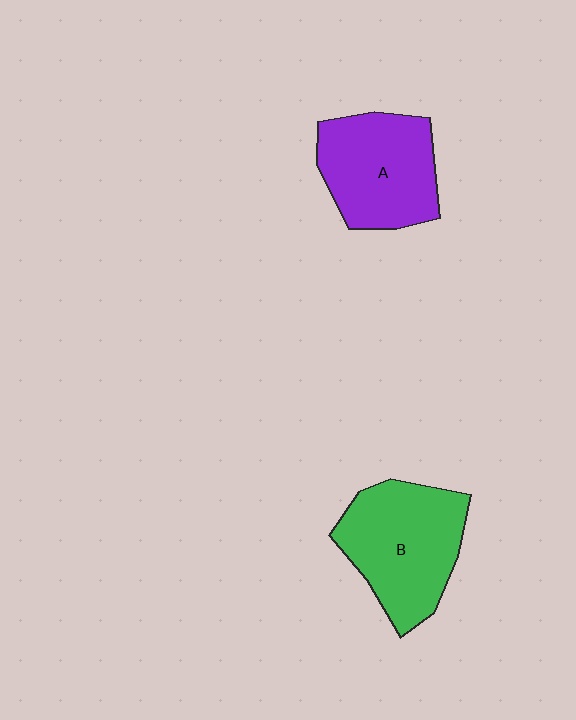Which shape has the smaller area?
Shape A (purple).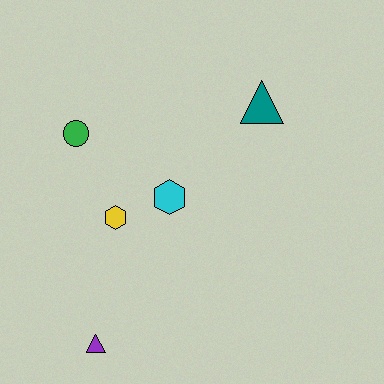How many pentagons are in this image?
There are no pentagons.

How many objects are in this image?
There are 5 objects.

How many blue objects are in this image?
There are no blue objects.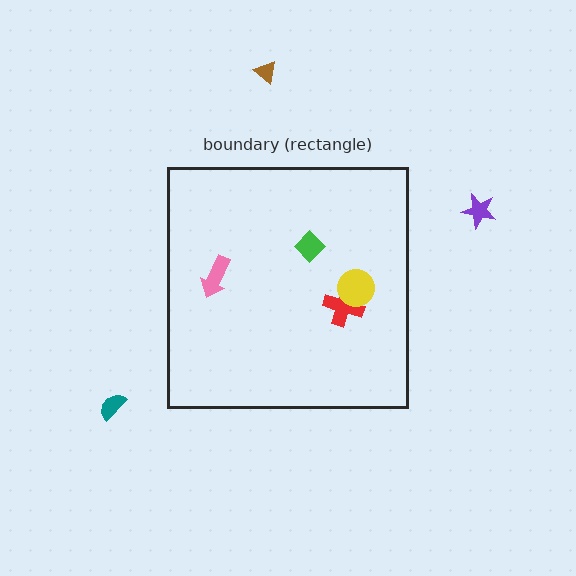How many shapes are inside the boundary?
4 inside, 3 outside.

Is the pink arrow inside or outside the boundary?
Inside.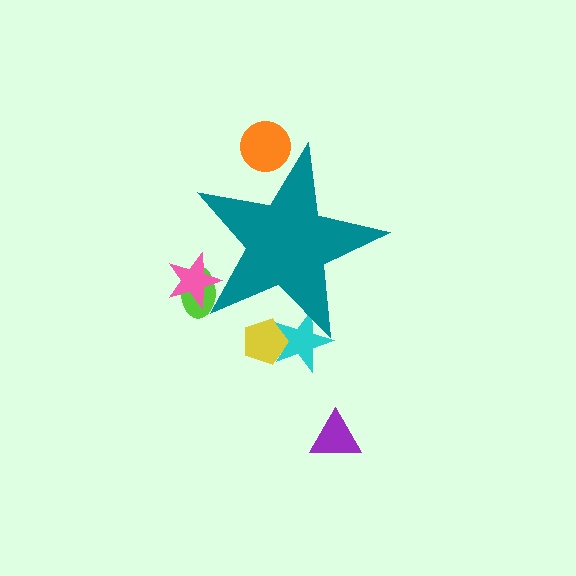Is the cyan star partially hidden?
Yes, the cyan star is partially hidden behind the teal star.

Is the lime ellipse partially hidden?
Yes, the lime ellipse is partially hidden behind the teal star.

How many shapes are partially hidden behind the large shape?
5 shapes are partially hidden.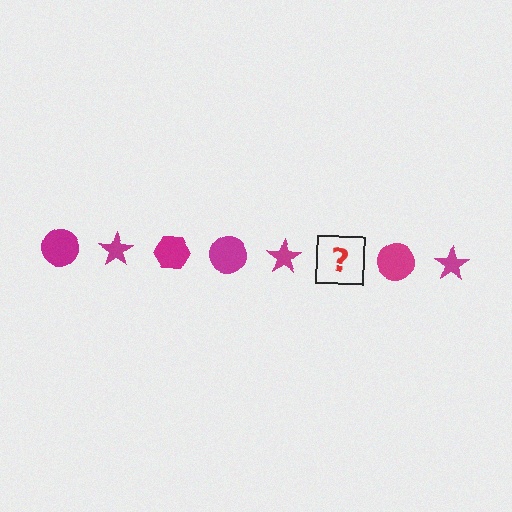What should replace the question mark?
The question mark should be replaced with a magenta hexagon.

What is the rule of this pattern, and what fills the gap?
The rule is that the pattern cycles through circle, star, hexagon shapes in magenta. The gap should be filled with a magenta hexagon.